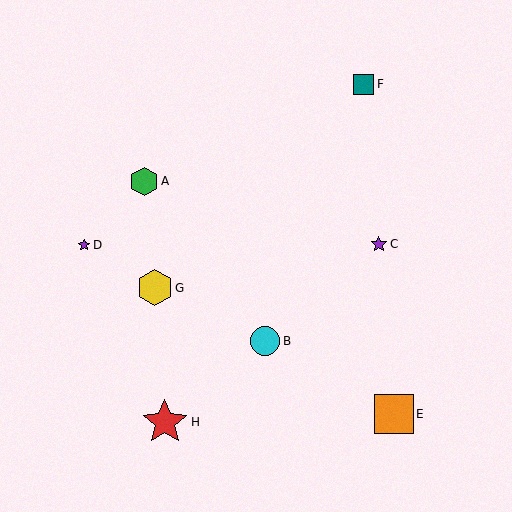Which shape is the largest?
The red star (labeled H) is the largest.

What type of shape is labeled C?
Shape C is a purple star.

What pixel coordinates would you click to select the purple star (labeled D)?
Click at (84, 245) to select the purple star D.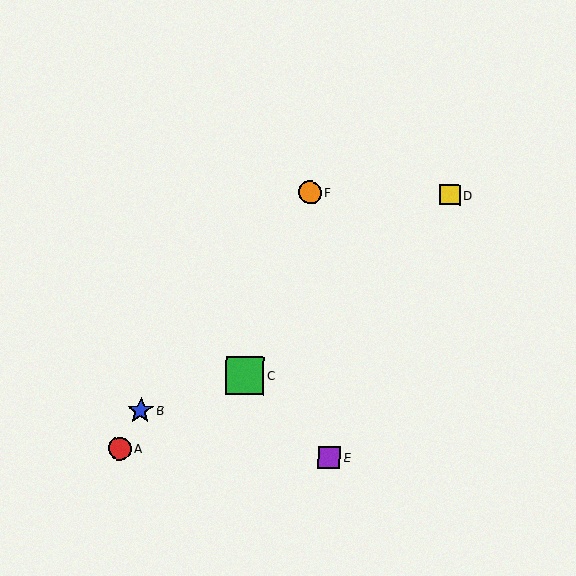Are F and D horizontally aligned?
Yes, both are at y≈192.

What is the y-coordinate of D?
Object D is at y≈195.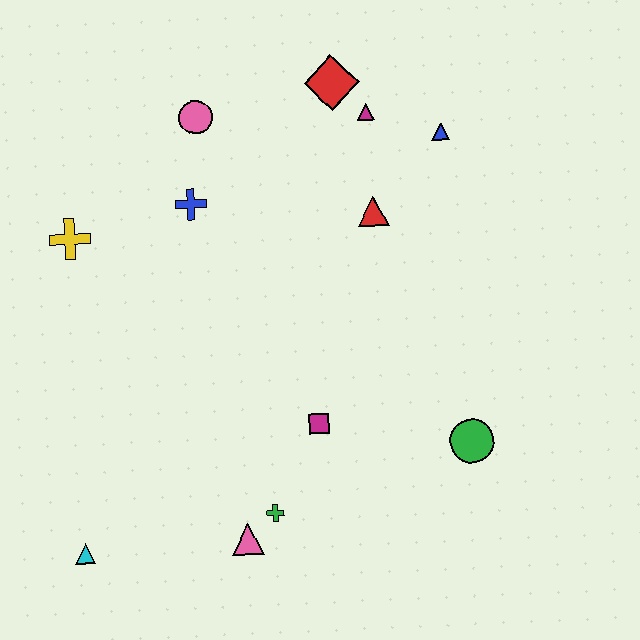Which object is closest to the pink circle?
The blue cross is closest to the pink circle.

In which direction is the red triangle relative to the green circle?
The red triangle is above the green circle.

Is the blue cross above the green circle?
Yes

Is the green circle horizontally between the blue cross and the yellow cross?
No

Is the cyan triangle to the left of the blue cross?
Yes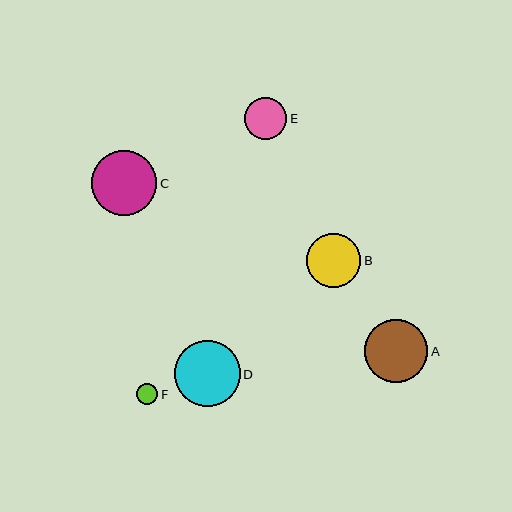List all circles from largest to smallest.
From largest to smallest: D, C, A, B, E, F.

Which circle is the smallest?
Circle F is the smallest with a size of approximately 21 pixels.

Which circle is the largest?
Circle D is the largest with a size of approximately 66 pixels.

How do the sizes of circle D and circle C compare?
Circle D and circle C are approximately the same size.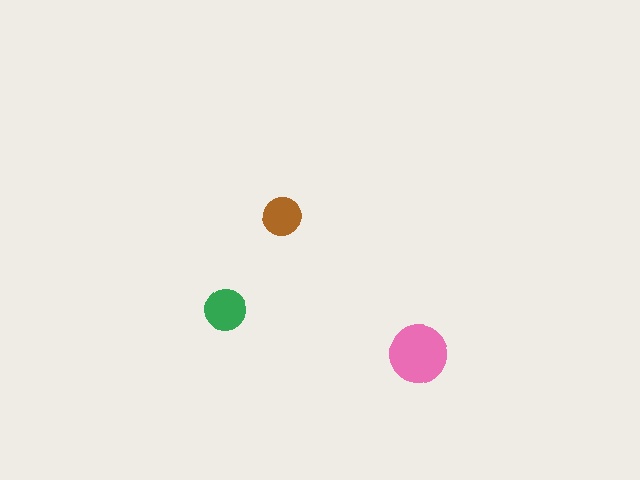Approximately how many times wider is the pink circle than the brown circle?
About 1.5 times wider.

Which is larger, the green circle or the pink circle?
The pink one.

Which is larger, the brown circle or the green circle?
The green one.